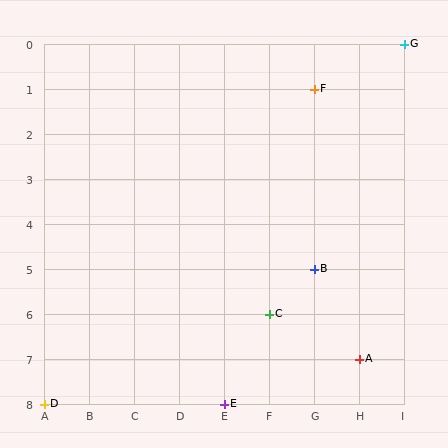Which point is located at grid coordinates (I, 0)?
Point G is at (I, 0).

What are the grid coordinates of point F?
Point F is at grid coordinates (G, 1).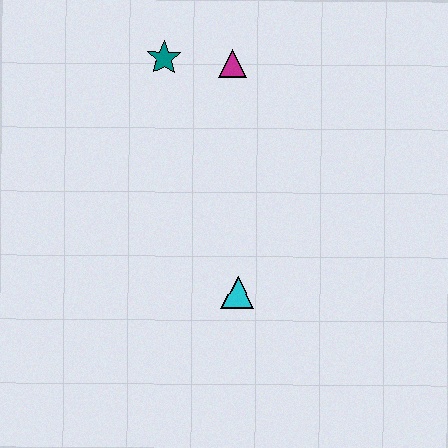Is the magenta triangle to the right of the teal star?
Yes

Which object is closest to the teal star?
The magenta triangle is closest to the teal star.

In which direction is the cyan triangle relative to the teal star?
The cyan triangle is below the teal star.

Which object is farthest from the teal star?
The cyan triangle is farthest from the teal star.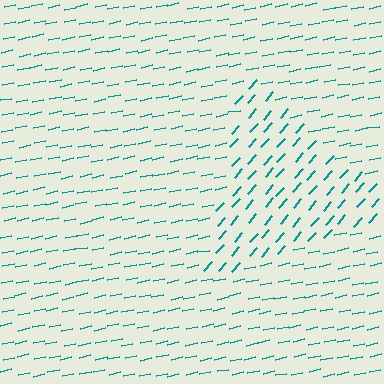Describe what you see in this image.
The image is filled with small teal line segments. A triangle region in the image has lines oriented differently from the surrounding lines, creating a visible texture boundary.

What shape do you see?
I see a triangle.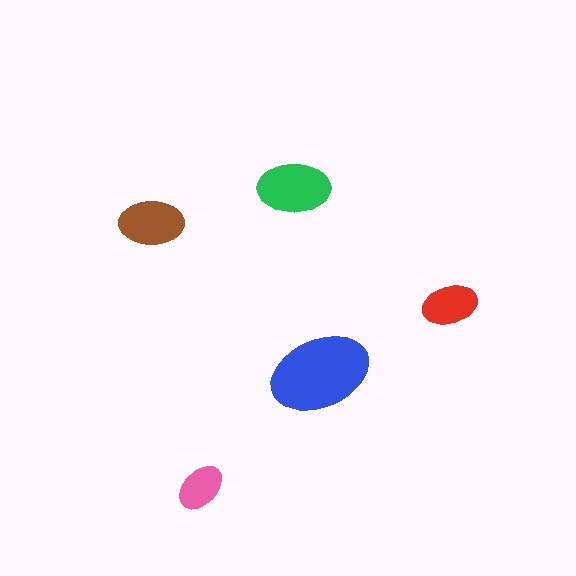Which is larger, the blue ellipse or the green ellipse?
The blue one.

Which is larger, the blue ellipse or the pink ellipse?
The blue one.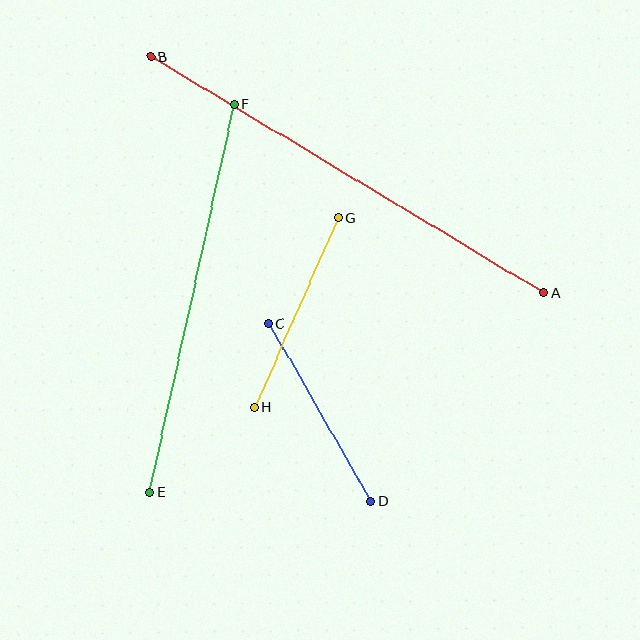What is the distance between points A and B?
The distance is approximately 458 pixels.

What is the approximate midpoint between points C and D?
The midpoint is at approximately (320, 413) pixels.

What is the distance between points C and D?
The distance is approximately 206 pixels.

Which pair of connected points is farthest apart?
Points A and B are farthest apart.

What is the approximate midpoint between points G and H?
The midpoint is at approximately (296, 312) pixels.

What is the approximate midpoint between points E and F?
The midpoint is at approximately (192, 298) pixels.